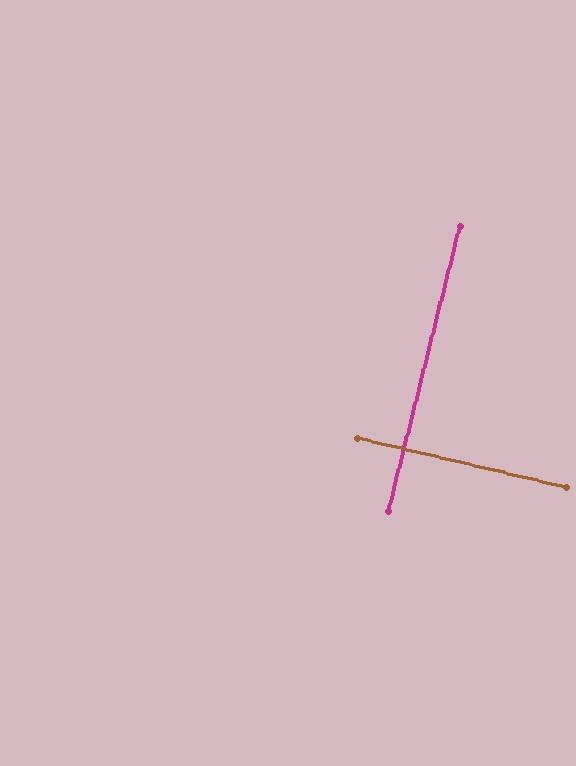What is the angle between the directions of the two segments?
Approximately 89 degrees.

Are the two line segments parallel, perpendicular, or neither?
Perpendicular — they meet at approximately 89°.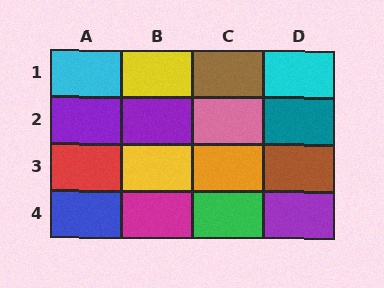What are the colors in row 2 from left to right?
Purple, purple, pink, teal.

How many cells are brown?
2 cells are brown.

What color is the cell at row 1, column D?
Cyan.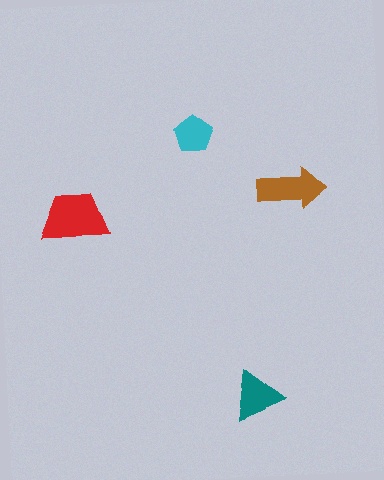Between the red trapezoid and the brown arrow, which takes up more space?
The red trapezoid.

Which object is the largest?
The red trapezoid.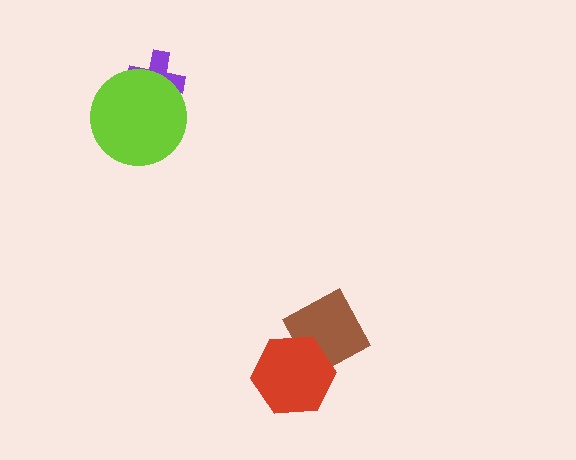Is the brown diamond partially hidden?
Yes, it is partially covered by another shape.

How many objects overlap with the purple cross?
1 object overlaps with the purple cross.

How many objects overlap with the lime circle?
1 object overlaps with the lime circle.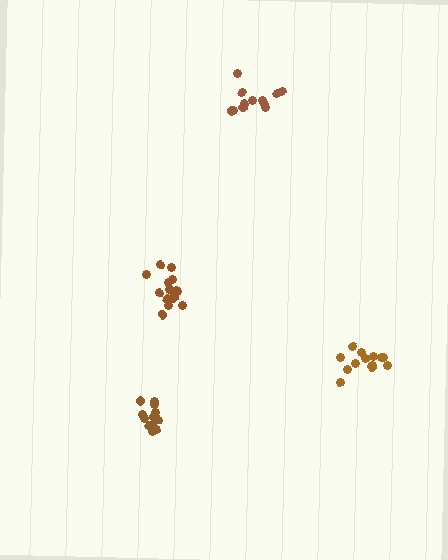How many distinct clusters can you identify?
There are 4 distinct clusters.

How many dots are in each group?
Group 1: 13 dots, Group 2: 16 dots, Group 3: 12 dots, Group 4: 12 dots (53 total).